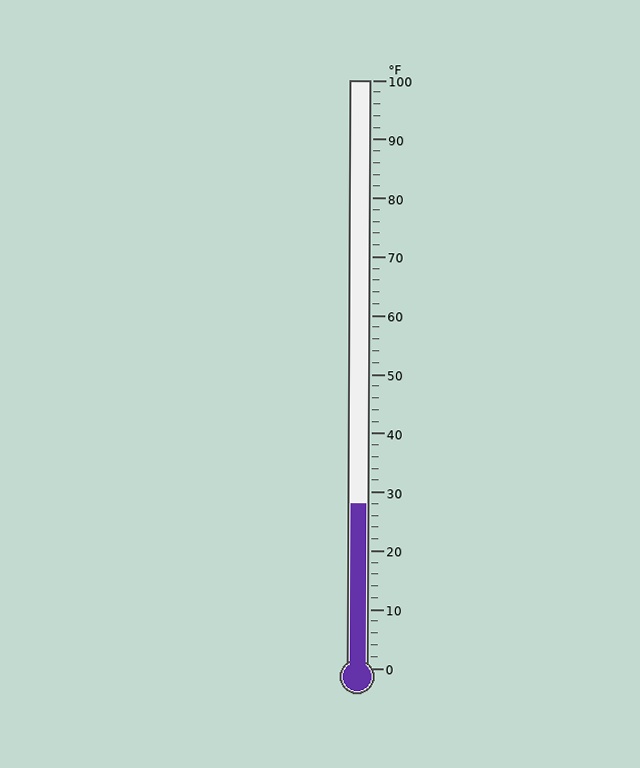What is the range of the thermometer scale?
The thermometer scale ranges from 0°F to 100°F.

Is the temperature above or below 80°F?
The temperature is below 80°F.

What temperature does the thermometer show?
The thermometer shows approximately 28°F.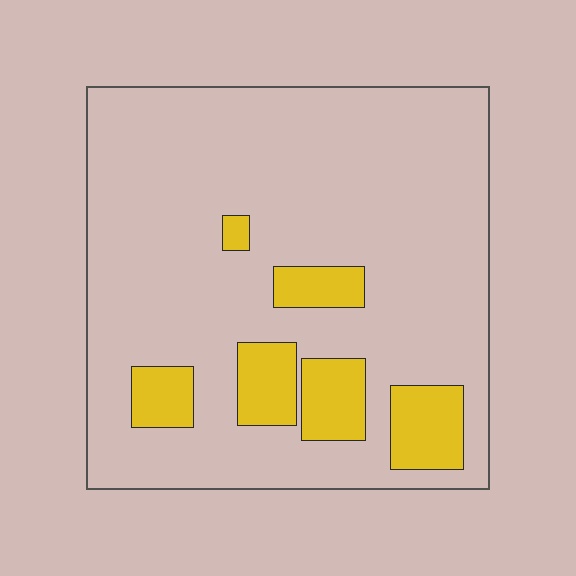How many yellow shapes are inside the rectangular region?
6.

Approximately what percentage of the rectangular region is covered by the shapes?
Approximately 15%.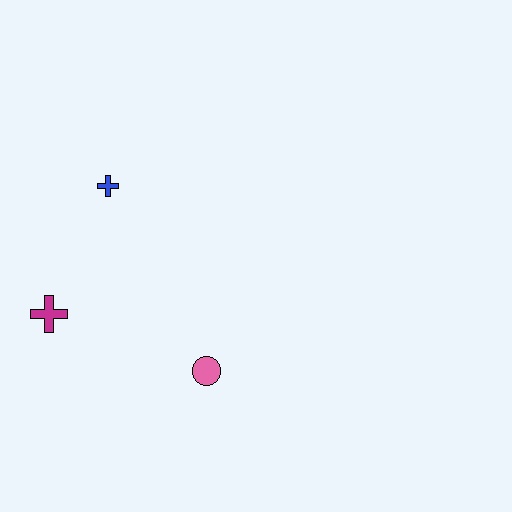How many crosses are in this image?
There are 2 crosses.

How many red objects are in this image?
There are no red objects.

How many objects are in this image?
There are 3 objects.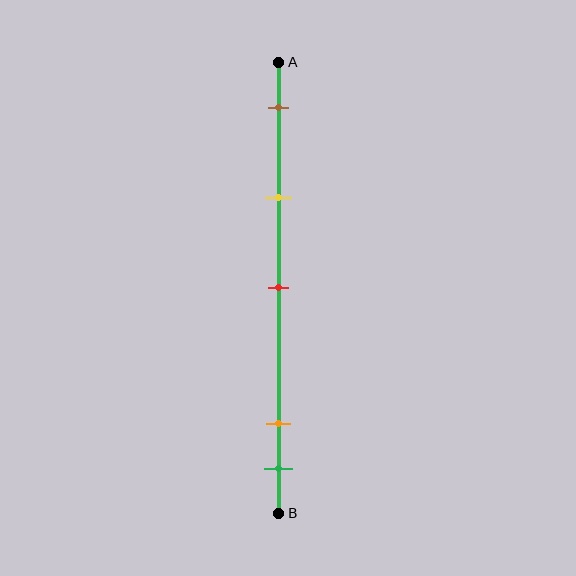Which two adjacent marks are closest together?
The orange and green marks are the closest adjacent pair.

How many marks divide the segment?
There are 5 marks dividing the segment.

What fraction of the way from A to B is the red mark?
The red mark is approximately 50% (0.5) of the way from A to B.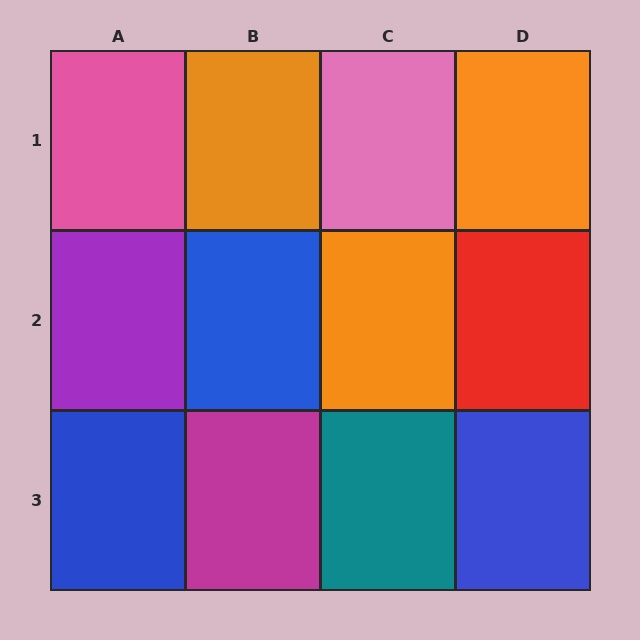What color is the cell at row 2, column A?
Purple.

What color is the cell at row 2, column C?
Orange.